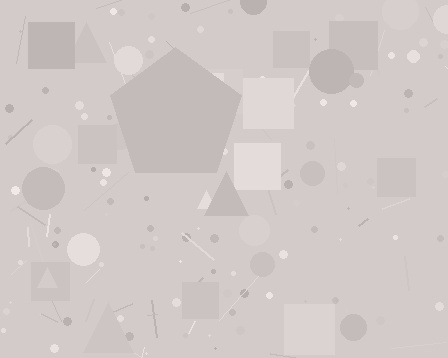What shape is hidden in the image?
A pentagon is hidden in the image.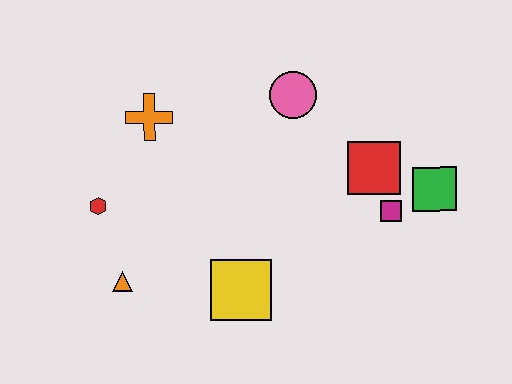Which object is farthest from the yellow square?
The green square is farthest from the yellow square.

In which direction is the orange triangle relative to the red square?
The orange triangle is to the left of the red square.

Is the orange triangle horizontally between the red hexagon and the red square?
Yes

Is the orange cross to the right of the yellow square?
No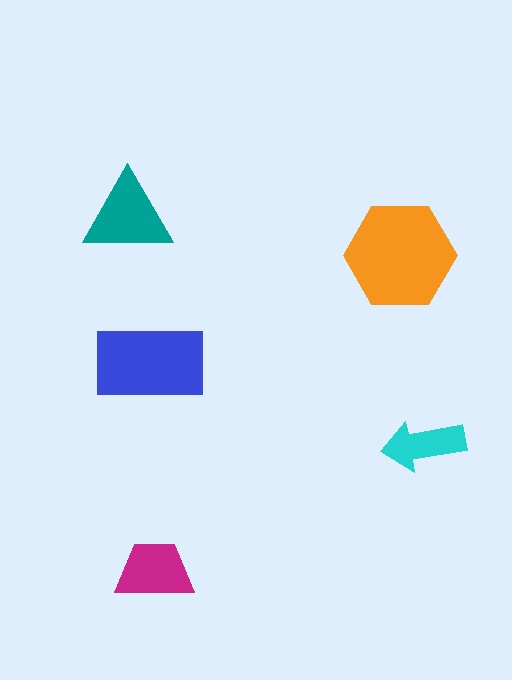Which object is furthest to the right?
The cyan arrow is rightmost.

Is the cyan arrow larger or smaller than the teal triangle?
Smaller.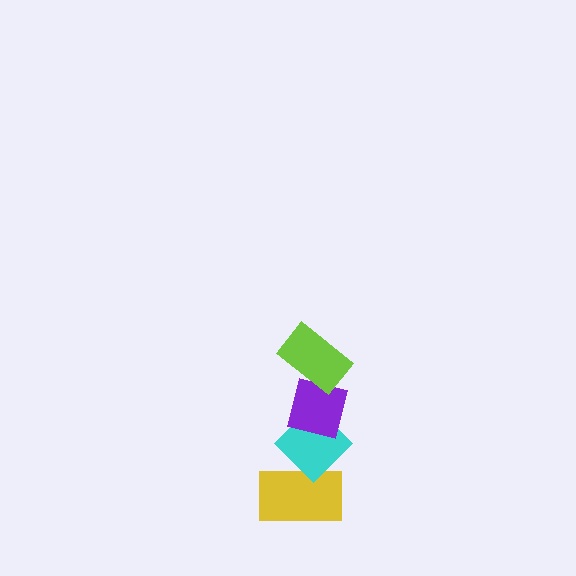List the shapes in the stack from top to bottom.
From top to bottom: the lime rectangle, the purple square, the cyan diamond, the yellow rectangle.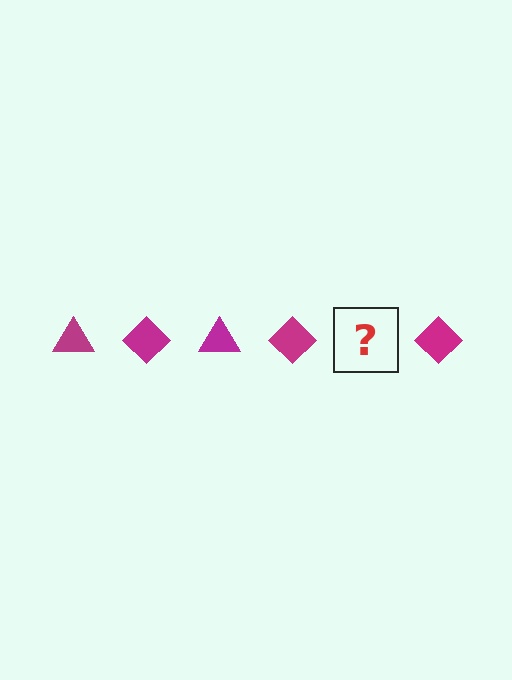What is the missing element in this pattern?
The missing element is a magenta triangle.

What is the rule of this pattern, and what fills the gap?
The rule is that the pattern cycles through triangle, diamond shapes in magenta. The gap should be filled with a magenta triangle.